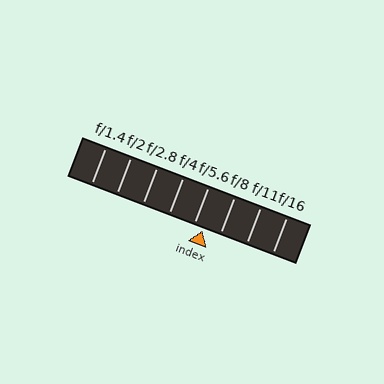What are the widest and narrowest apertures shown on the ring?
The widest aperture shown is f/1.4 and the narrowest is f/16.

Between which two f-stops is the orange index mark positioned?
The index mark is between f/5.6 and f/8.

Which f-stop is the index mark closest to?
The index mark is closest to f/5.6.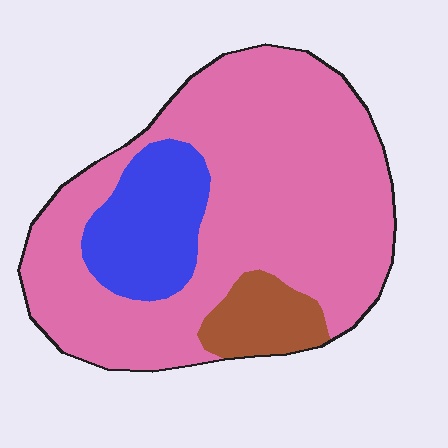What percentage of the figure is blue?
Blue takes up between a sixth and a third of the figure.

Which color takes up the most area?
Pink, at roughly 75%.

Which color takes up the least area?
Brown, at roughly 10%.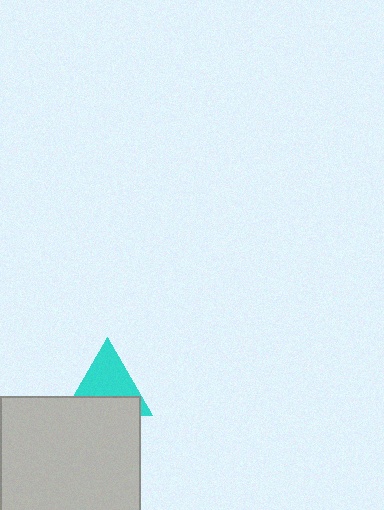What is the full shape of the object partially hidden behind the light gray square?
The partially hidden object is a cyan triangle.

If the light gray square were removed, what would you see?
You would see the complete cyan triangle.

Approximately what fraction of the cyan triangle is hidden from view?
Roughly 41% of the cyan triangle is hidden behind the light gray square.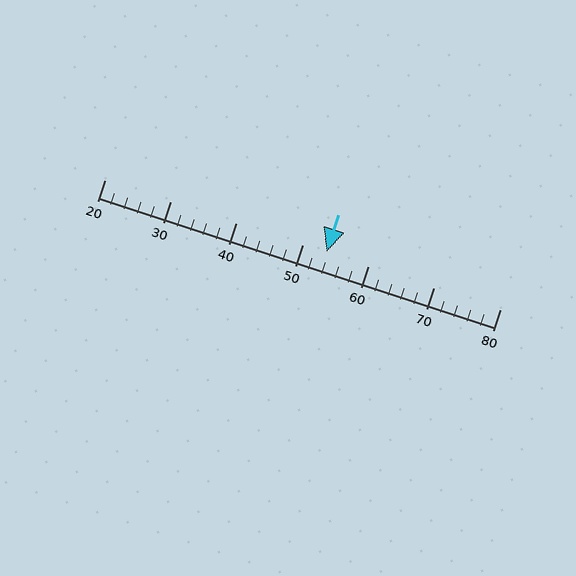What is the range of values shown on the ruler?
The ruler shows values from 20 to 80.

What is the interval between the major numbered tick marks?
The major tick marks are spaced 10 units apart.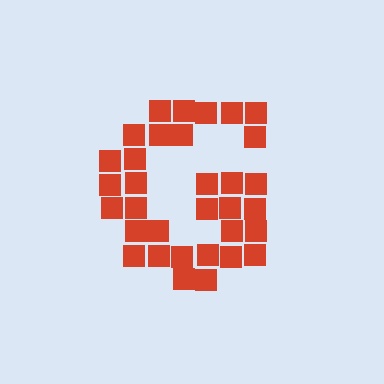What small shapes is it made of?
It is made of small squares.